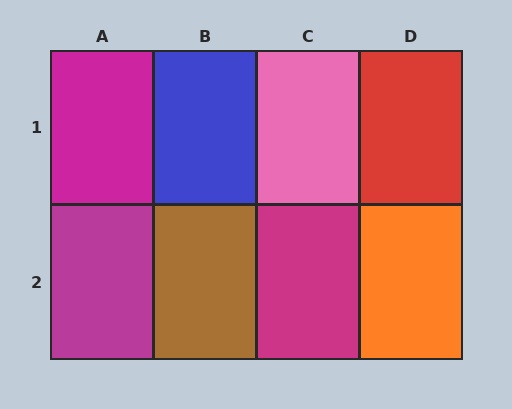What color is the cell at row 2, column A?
Magenta.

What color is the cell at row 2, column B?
Brown.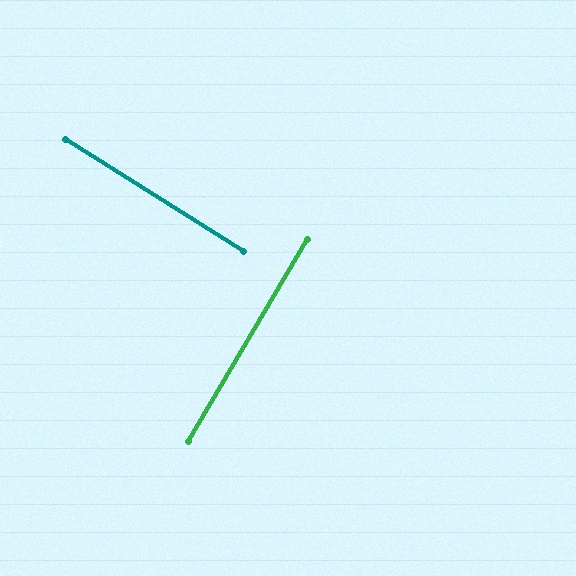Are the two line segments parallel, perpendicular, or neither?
Perpendicular — they meet at approximately 88°.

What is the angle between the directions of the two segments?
Approximately 88 degrees.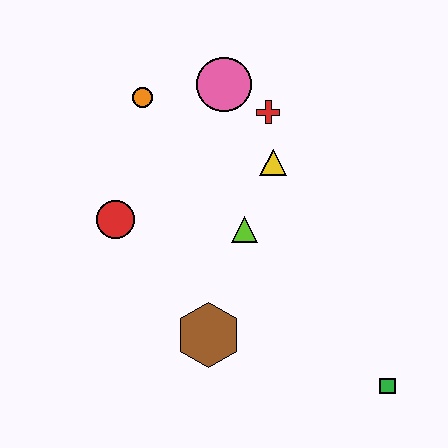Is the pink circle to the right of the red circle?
Yes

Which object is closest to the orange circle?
The pink circle is closest to the orange circle.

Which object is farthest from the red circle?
The green square is farthest from the red circle.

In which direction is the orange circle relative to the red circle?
The orange circle is above the red circle.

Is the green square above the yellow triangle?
No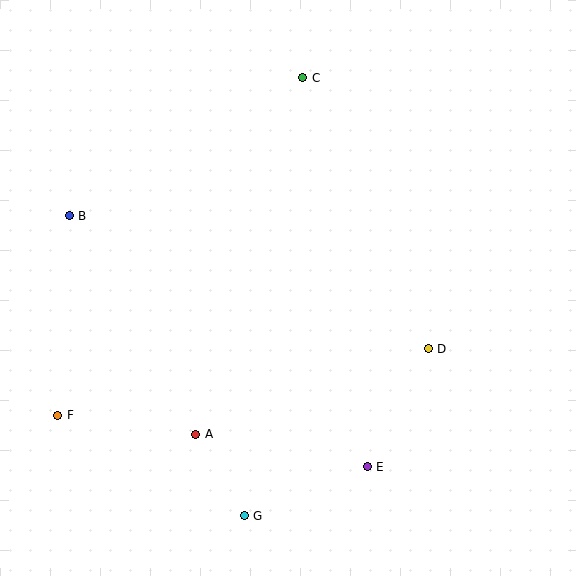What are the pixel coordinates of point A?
Point A is at (196, 434).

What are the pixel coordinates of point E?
Point E is at (367, 467).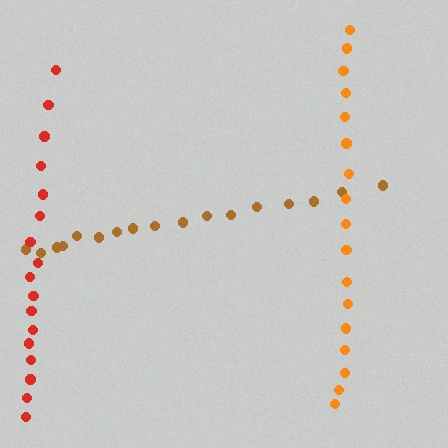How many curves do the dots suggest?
There are 3 distinct paths.